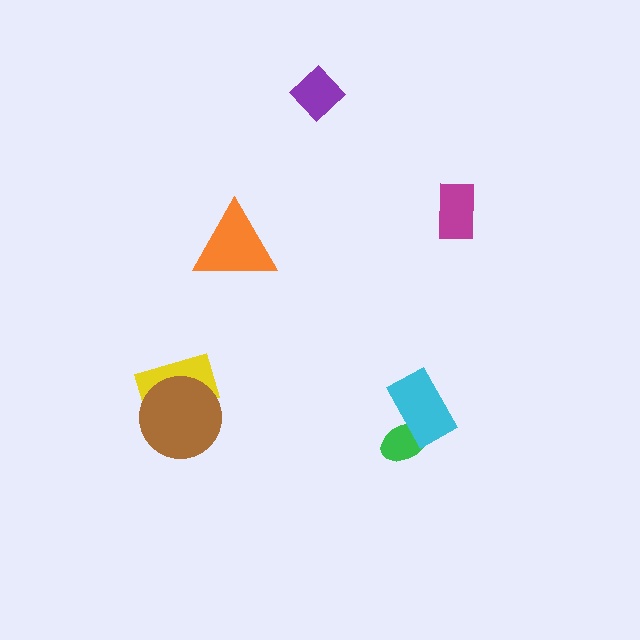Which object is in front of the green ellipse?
The cyan rectangle is in front of the green ellipse.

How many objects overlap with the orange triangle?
0 objects overlap with the orange triangle.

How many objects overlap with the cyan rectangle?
1 object overlaps with the cyan rectangle.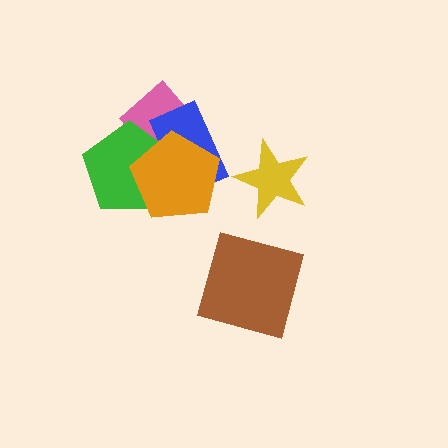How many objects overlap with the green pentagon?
3 objects overlap with the green pentagon.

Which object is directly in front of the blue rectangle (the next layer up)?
The green pentagon is directly in front of the blue rectangle.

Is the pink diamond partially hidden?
Yes, it is partially covered by another shape.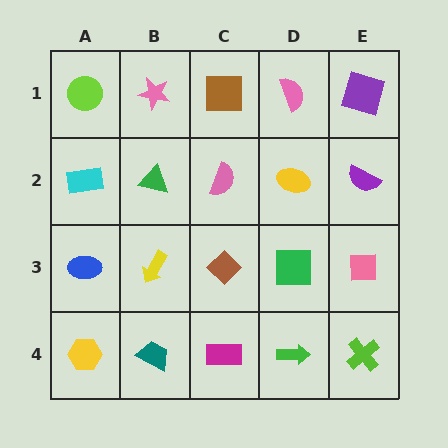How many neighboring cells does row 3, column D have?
4.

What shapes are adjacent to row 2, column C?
A brown square (row 1, column C), a brown diamond (row 3, column C), a green triangle (row 2, column B), a yellow ellipse (row 2, column D).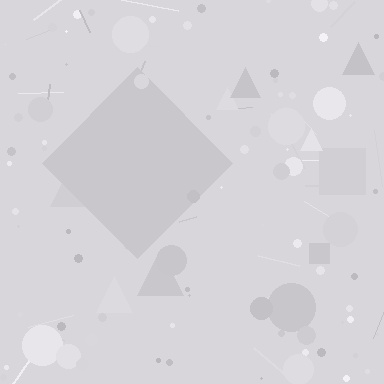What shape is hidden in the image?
A diamond is hidden in the image.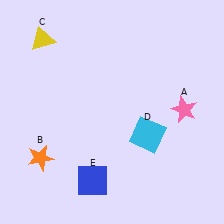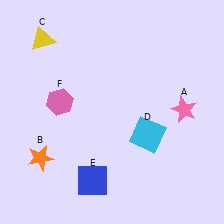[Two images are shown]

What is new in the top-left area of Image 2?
A pink hexagon (F) was added in the top-left area of Image 2.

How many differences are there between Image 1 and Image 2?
There is 1 difference between the two images.